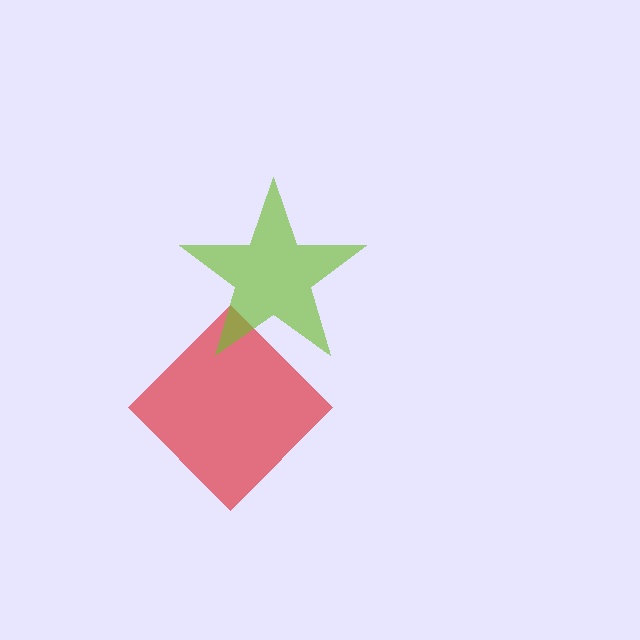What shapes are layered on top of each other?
The layered shapes are: a red diamond, a lime star.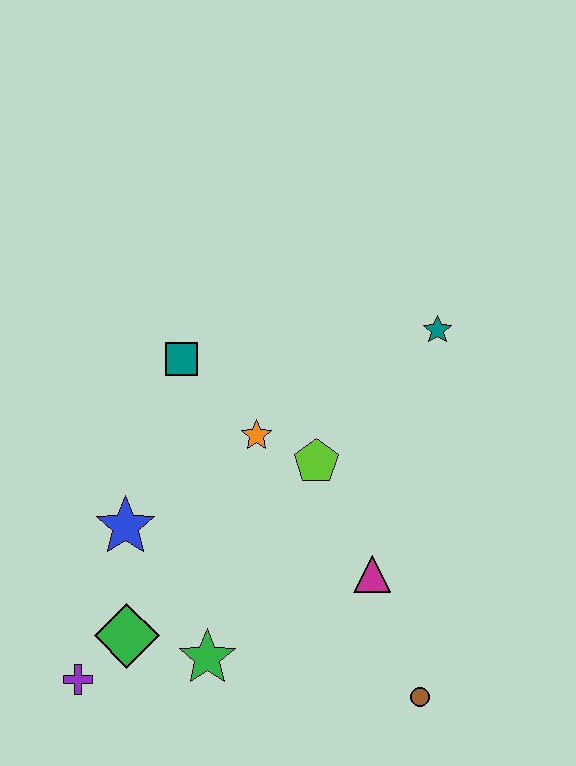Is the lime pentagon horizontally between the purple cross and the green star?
No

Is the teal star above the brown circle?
Yes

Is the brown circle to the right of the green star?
Yes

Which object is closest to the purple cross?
The green diamond is closest to the purple cross.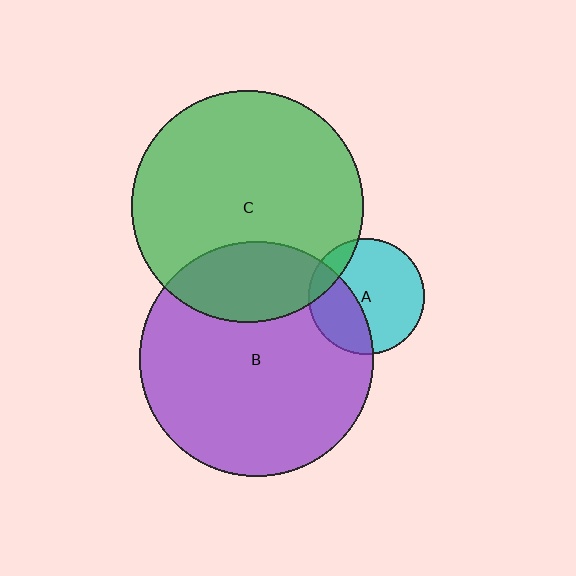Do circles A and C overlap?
Yes.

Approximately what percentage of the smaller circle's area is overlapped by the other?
Approximately 15%.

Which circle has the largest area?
Circle B (purple).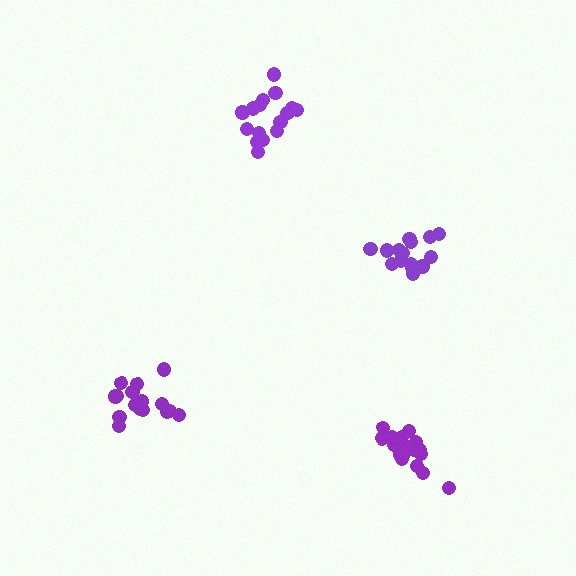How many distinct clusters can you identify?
There are 4 distinct clusters.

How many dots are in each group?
Group 1: 16 dots, Group 2: 16 dots, Group 3: 21 dots, Group 4: 15 dots (68 total).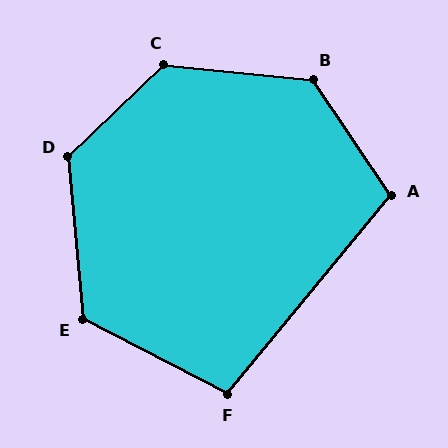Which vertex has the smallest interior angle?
F, at approximately 102 degrees.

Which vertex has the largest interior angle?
C, at approximately 131 degrees.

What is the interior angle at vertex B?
Approximately 129 degrees (obtuse).